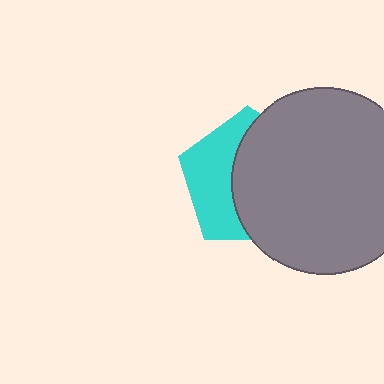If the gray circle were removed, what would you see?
You would see the complete cyan pentagon.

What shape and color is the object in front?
The object in front is a gray circle.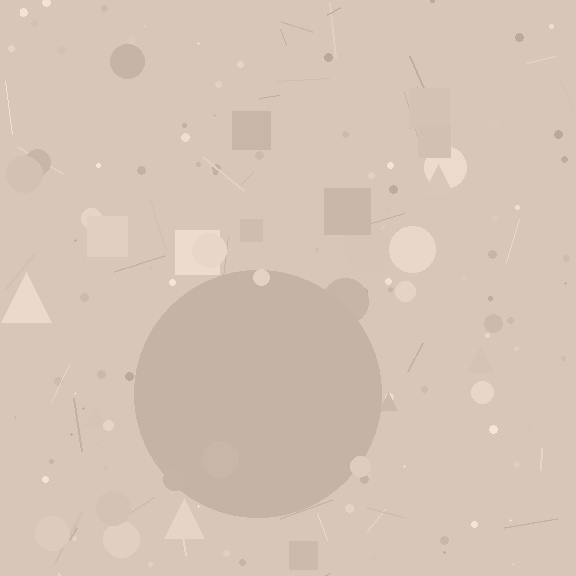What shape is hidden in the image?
A circle is hidden in the image.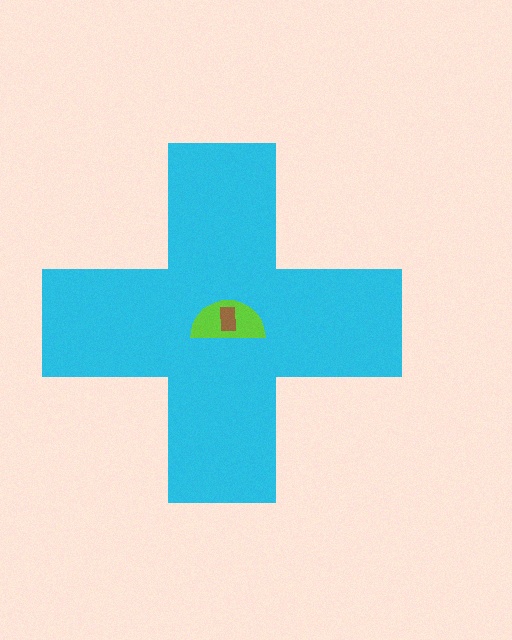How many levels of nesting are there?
3.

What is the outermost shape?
The cyan cross.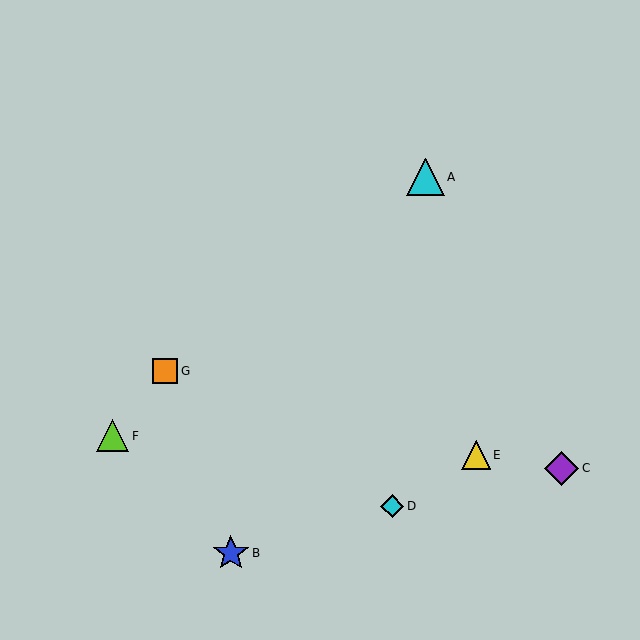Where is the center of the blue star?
The center of the blue star is at (231, 553).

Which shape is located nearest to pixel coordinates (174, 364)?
The orange square (labeled G) at (165, 371) is nearest to that location.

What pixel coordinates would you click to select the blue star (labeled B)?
Click at (231, 553) to select the blue star B.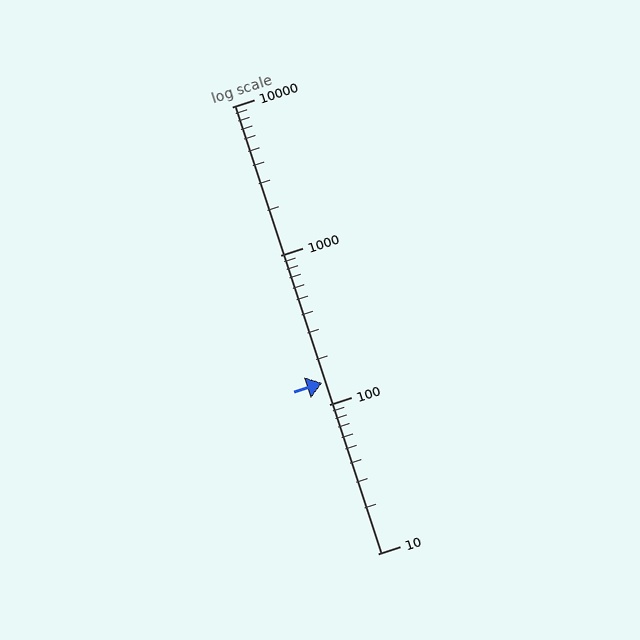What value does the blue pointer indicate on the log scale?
The pointer indicates approximately 140.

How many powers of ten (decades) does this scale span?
The scale spans 3 decades, from 10 to 10000.